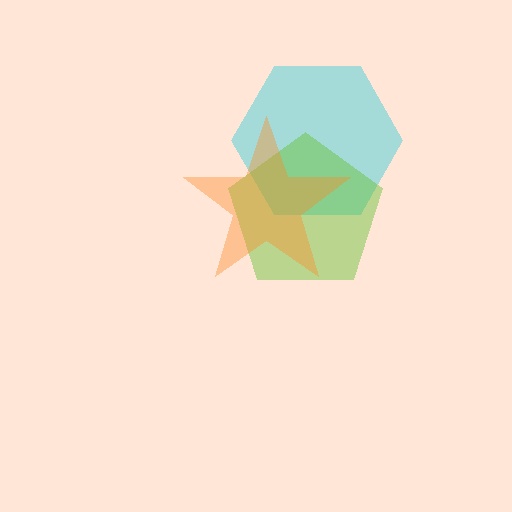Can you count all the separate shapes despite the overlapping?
Yes, there are 3 separate shapes.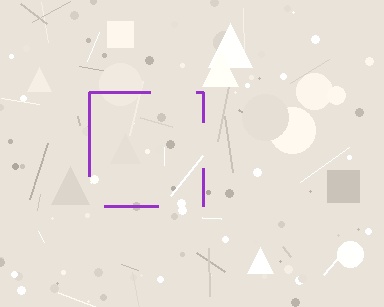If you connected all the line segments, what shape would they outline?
They would outline a square.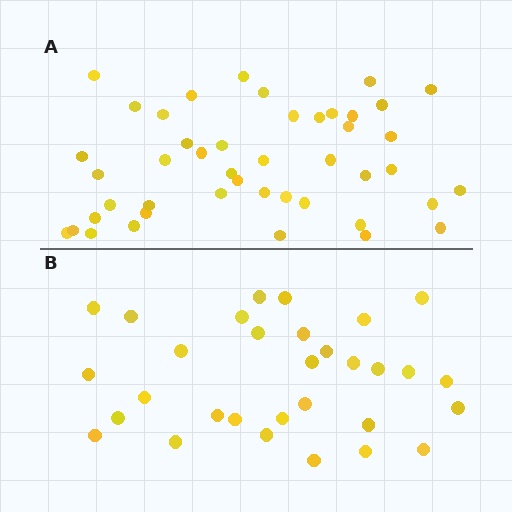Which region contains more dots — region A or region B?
Region A (the top region) has more dots.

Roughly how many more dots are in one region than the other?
Region A has approximately 15 more dots than region B.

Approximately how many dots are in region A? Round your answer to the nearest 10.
About 40 dots. (The exact count is 45, which rounds to 40.)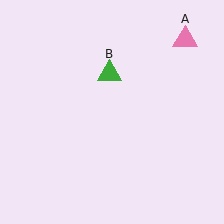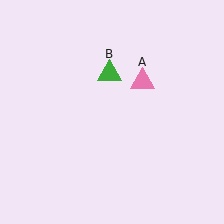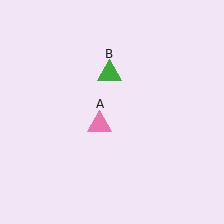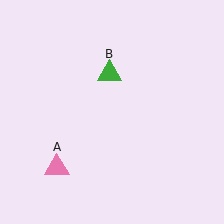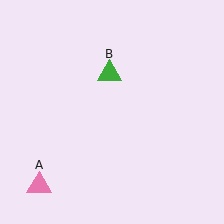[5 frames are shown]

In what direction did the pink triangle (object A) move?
The pink triangle (object A) moved down and to the left.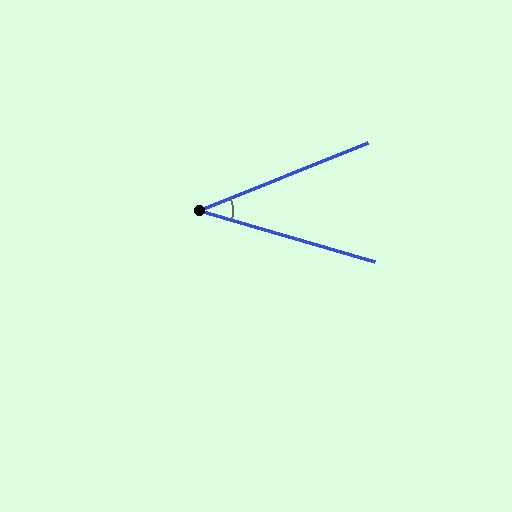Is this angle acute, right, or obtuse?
It is acute.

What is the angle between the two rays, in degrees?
Approximately 38 degrees.